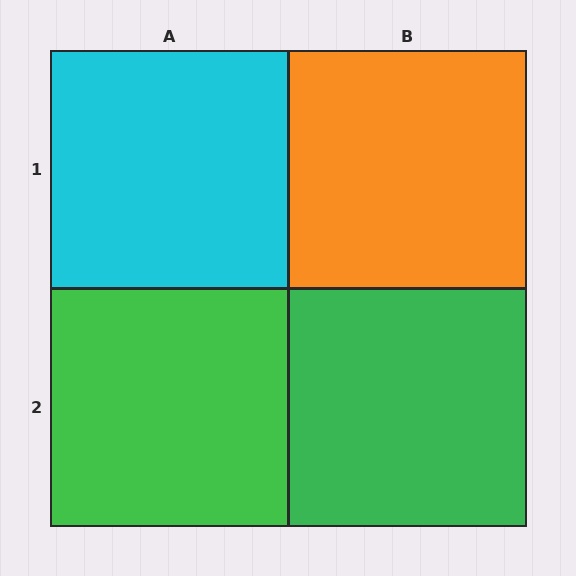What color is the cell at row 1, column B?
Orange.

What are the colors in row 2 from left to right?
Green, green.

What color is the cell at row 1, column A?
Cyan.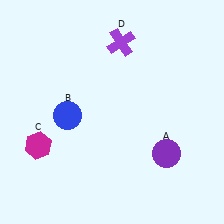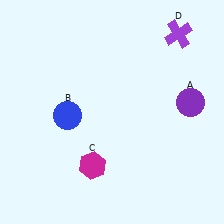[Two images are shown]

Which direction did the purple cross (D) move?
The purple cross (D) moved right.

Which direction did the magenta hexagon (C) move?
The magenta hexagon (C) moved right.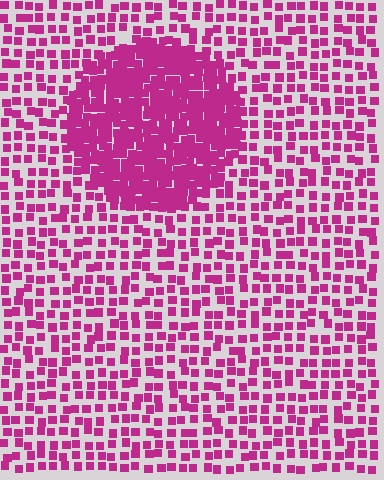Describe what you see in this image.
The image contains small magenta elements arranged at two different densities. A circle-shaped region is visible where the elements are more densely packed than the surrounding area.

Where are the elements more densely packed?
The elements are more densely packed inside the circle boundary.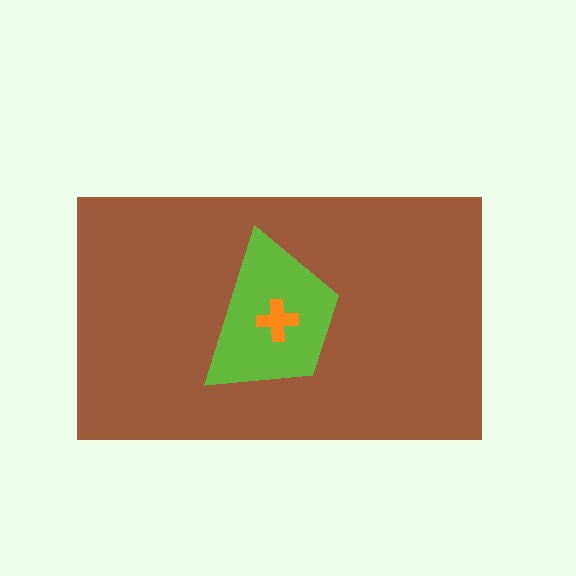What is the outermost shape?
The brown rectangle.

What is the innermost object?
The orange cross.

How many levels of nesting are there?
3.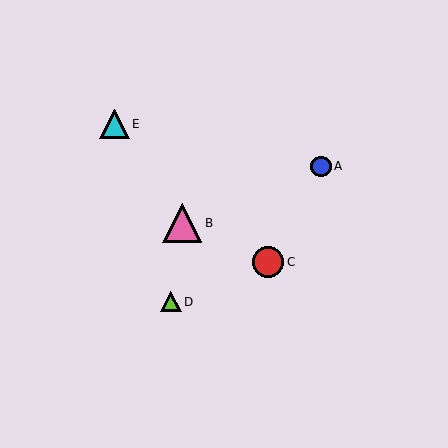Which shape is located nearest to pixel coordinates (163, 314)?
The lime triangle (labeled D) at (171, 302) is nearest to that location.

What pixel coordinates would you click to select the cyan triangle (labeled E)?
Click at (114, 124) to select the cyan triangle E.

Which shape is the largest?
The pink triangle (labeled B) is the largest.